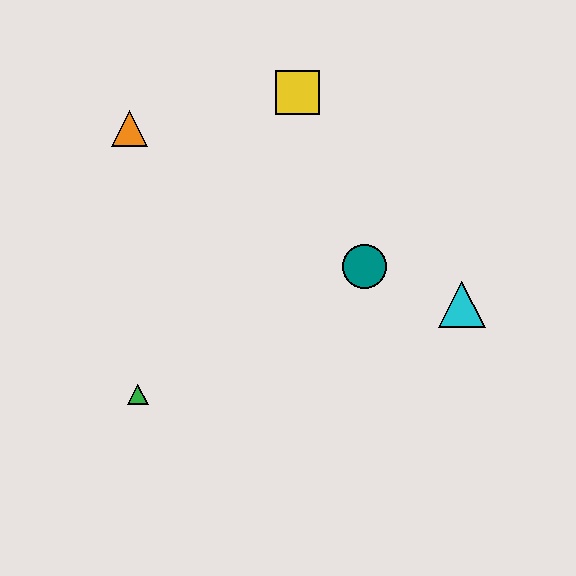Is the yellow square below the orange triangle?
No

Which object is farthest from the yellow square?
The green triangle is farthest from the yellow square.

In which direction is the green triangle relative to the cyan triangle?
The green triangle is to the left of the cyan triangle.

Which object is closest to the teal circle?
The cyan triangle is closest to the teal circle.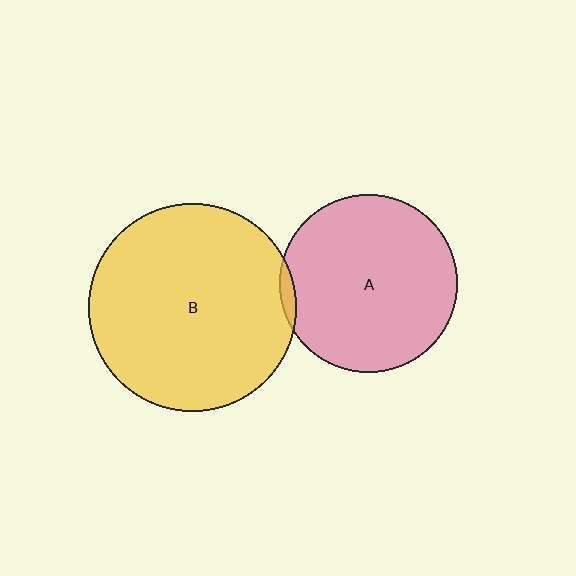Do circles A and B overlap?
Yes.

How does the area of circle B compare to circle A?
Approximately 1.4 times.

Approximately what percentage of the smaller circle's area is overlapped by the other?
Approximately 5%.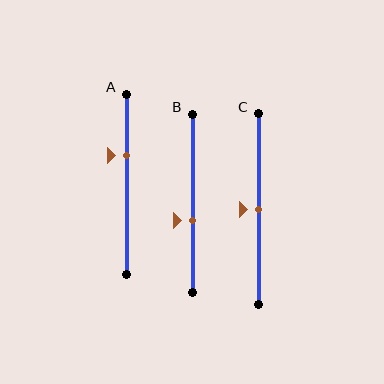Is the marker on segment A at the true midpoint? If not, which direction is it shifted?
No, the marker on segment A is shifted upward by about 16% of the segment length.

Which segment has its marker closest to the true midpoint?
Segment C has its marker closest to the true midpoint.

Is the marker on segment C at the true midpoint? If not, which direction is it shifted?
Yes, the marker on segment C is at the true midpoint.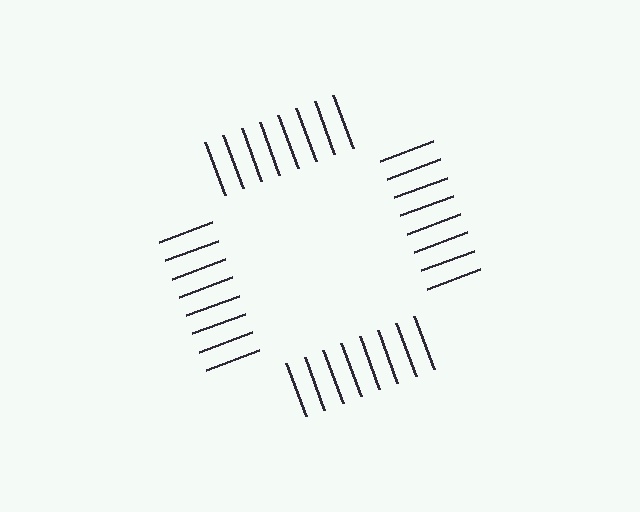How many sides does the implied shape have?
4 sides — the line-ends trace a square.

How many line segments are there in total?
32 — 8 along each of the 4 edges.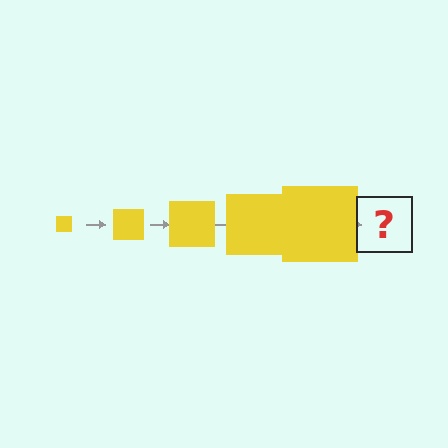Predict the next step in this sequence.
The next step is a yellow square, larger than the previous one.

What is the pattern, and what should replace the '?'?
The pattern is that the square gets progressively larger each step. The '?' should be a yellow square, larger than the previous one.